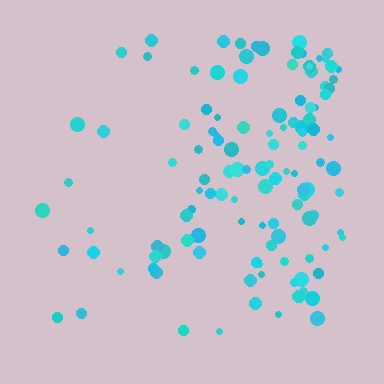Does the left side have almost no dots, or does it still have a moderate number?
Still a moderate number, just noticeably fewer than the right.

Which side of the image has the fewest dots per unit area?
The left.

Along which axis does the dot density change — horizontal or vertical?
Horizontal.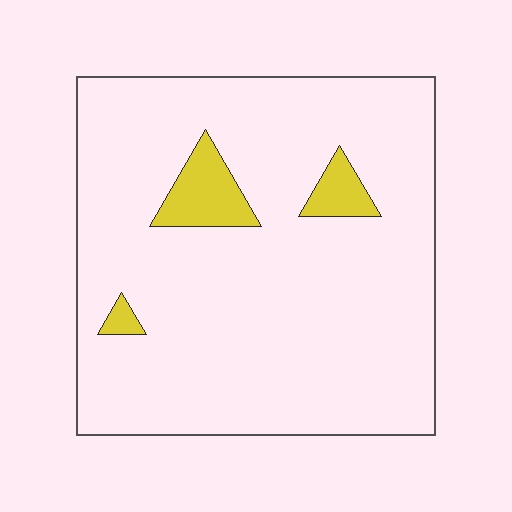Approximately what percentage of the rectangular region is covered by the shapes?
Approximately 10%.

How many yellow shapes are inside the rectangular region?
3.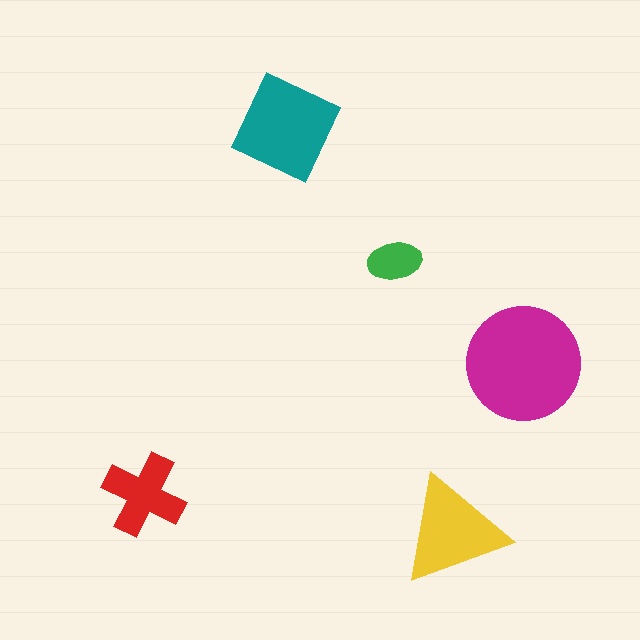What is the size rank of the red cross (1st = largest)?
4th.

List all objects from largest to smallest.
The magenta circle, the teal diamond, the yellow triangle, the red cross, the green ellipse.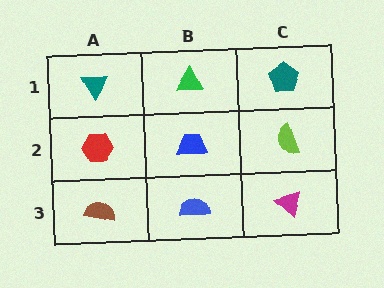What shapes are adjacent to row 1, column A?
A red hexagon (row 2, column A), a green triangle (row 1, column B).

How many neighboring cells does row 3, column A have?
2.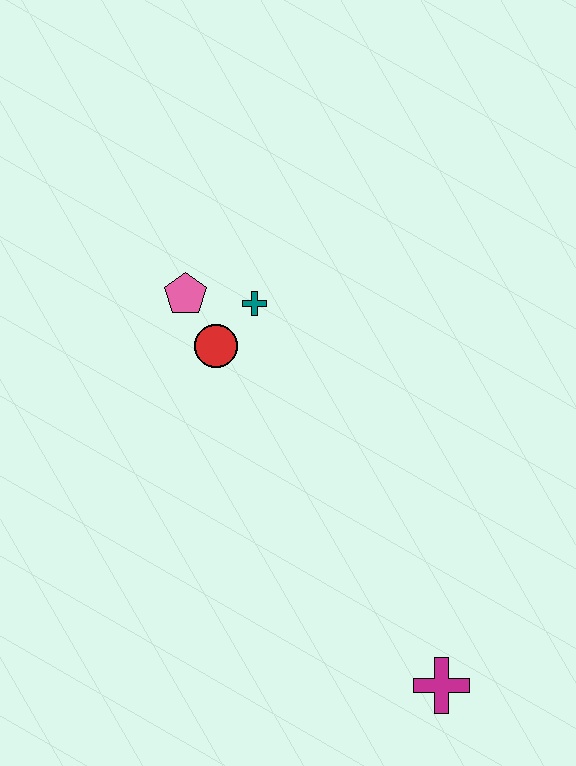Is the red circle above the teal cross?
No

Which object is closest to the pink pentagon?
The red circle is closest to the pink pentagon.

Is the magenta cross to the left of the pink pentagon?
No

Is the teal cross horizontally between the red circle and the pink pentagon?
No